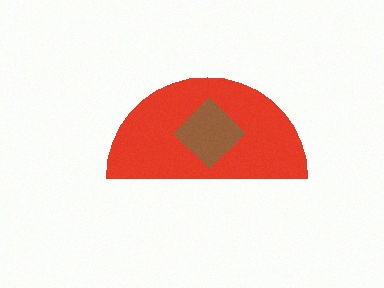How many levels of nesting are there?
2.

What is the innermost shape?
The brown diamond.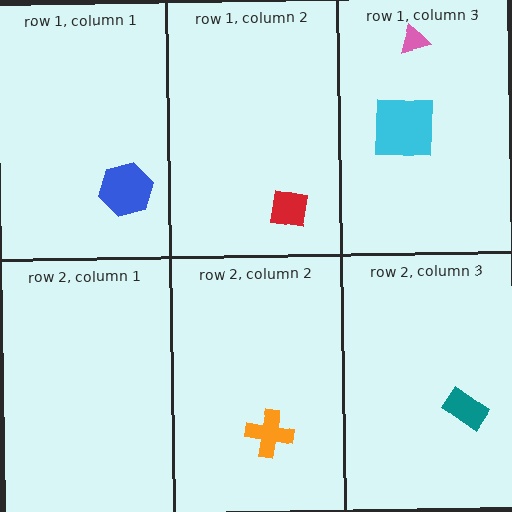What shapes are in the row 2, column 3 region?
The teal rectangle.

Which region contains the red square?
The row 1, column 2 region.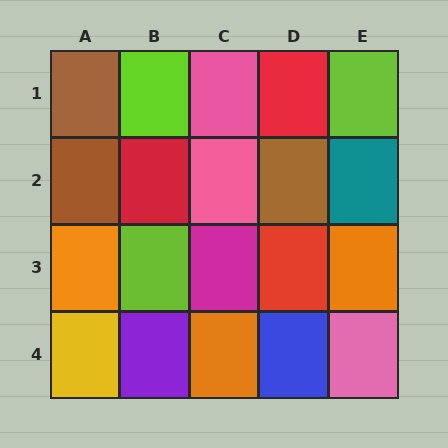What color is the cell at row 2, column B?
Red.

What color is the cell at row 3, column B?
Lime.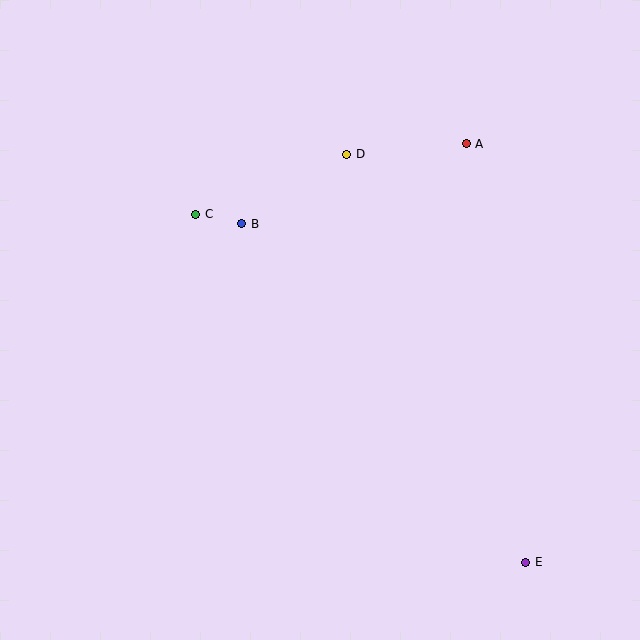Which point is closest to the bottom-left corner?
Point C is closest to the bottom-left corner.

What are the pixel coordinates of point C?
Point C is at (196, 214).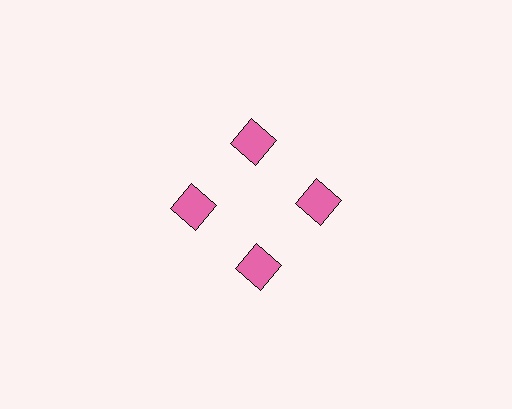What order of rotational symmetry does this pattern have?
This pattern has 4-fold rotational symmetry.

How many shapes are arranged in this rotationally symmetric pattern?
There are 4 shapes, arranged in 4 groups of 1.